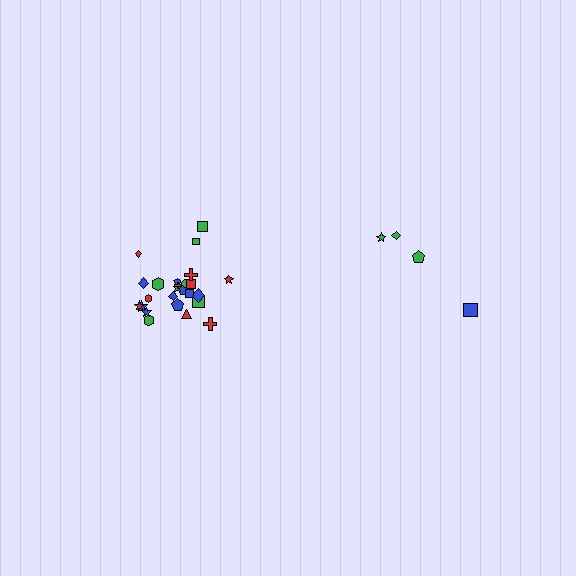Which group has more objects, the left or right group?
The left group.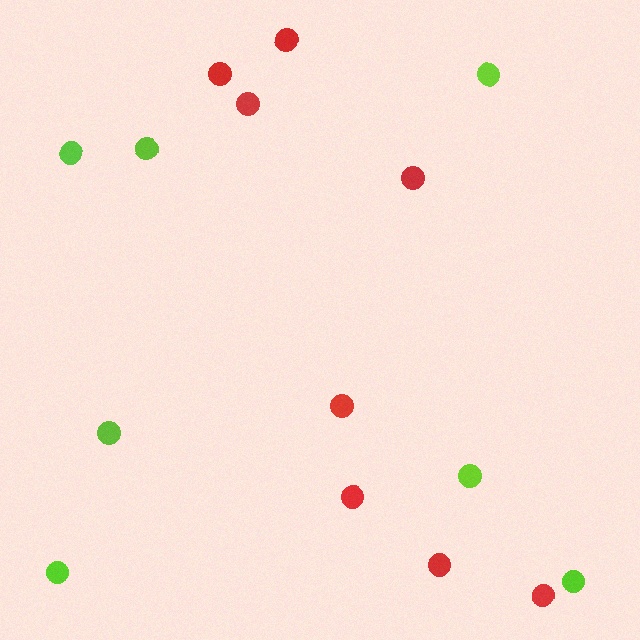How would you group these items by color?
There are 2 groups: one group of lime circles (7) and one group of red circles (8).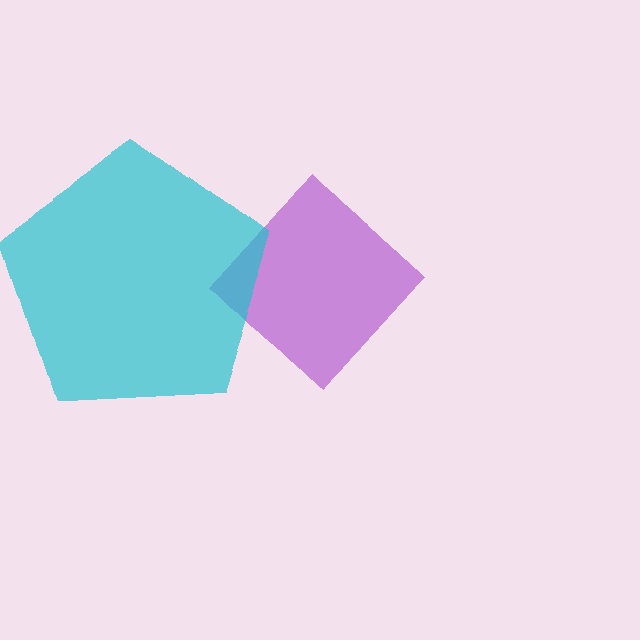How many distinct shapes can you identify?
There are 2 distinct shapes: a purple diamond, a cyan pentagon.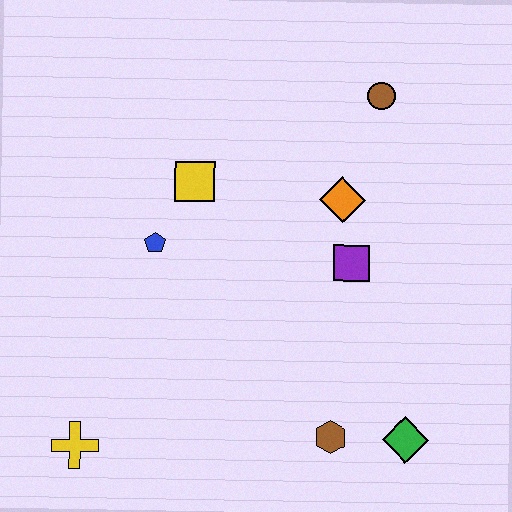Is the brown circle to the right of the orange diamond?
Yes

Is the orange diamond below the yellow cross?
No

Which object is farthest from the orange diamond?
The yellow cross is farthest from the orange diamond.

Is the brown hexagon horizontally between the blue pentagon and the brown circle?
Yes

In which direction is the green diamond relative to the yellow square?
The green diamond is below the yellow square.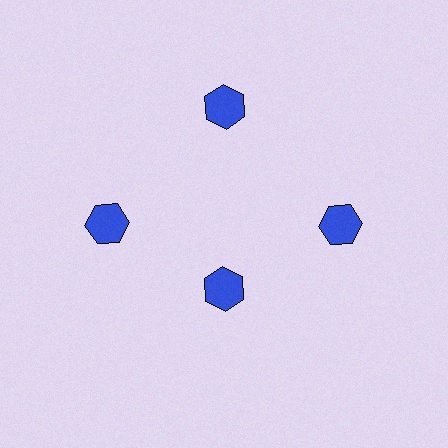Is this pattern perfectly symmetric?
No. The 4 blue hexagons are arranged in a ring, but one element near the 6 o'clock position is pulled inward toward the center, breaking the 4-fold rotational symmetry.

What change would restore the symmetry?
The symmetry would be restored by moving it outward, back onto the ring so that all 4 hexagons sit at equal angles and equal distance from the center.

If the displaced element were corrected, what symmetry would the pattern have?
It would have 4-fold rotational symmetry — the pattern would map onto itself every 90 degrees.